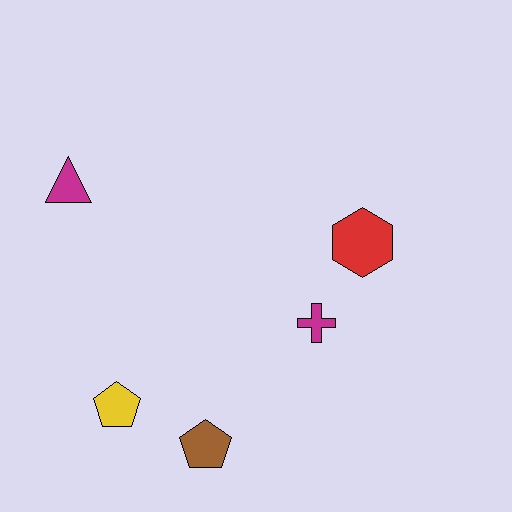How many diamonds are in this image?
There are no diamonds.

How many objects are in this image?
There are 5 objects.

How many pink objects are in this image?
There are no pink objects.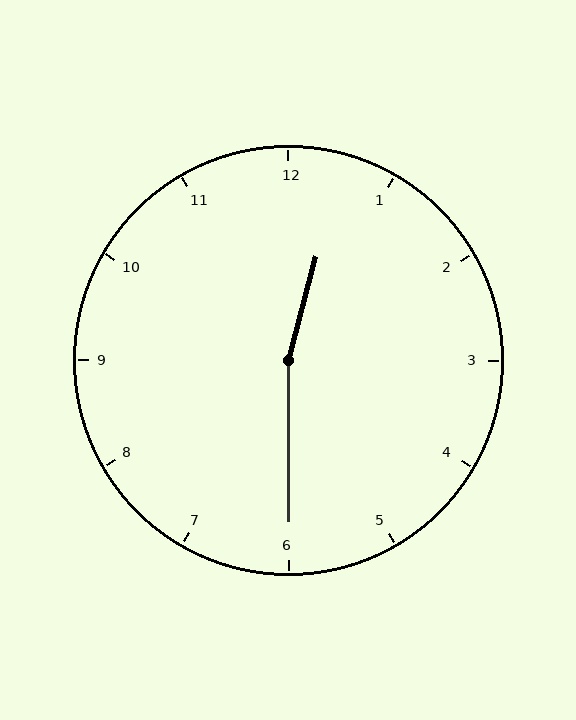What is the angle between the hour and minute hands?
Approximately 165 degrees.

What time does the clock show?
12:30.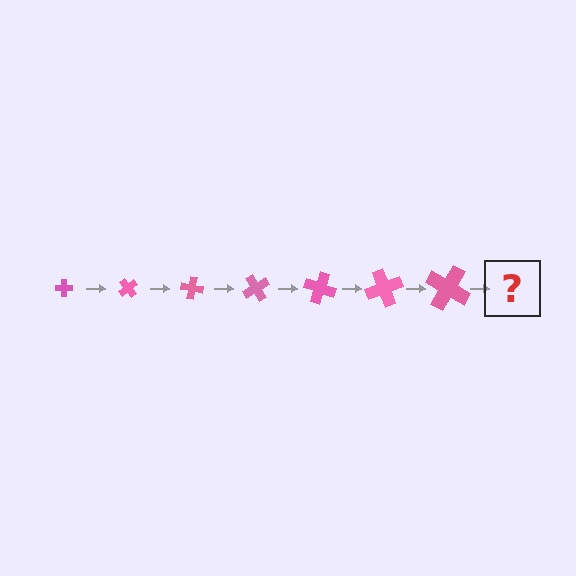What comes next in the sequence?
The next element should be a cross, larger than the previous one and rotated 350 degrees from the start.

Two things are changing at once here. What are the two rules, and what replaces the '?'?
The two rules are that the cross grows larger each step and it rotates 50 degrees each step. The '?' should be a cross, larger than the previous one and rotated 350 degrees from the start.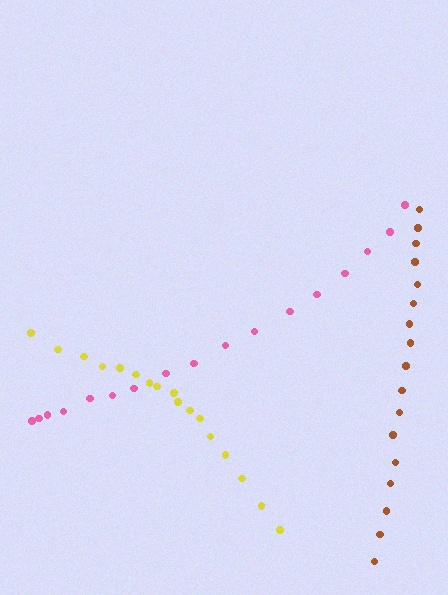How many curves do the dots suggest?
There are 3 distinct paths.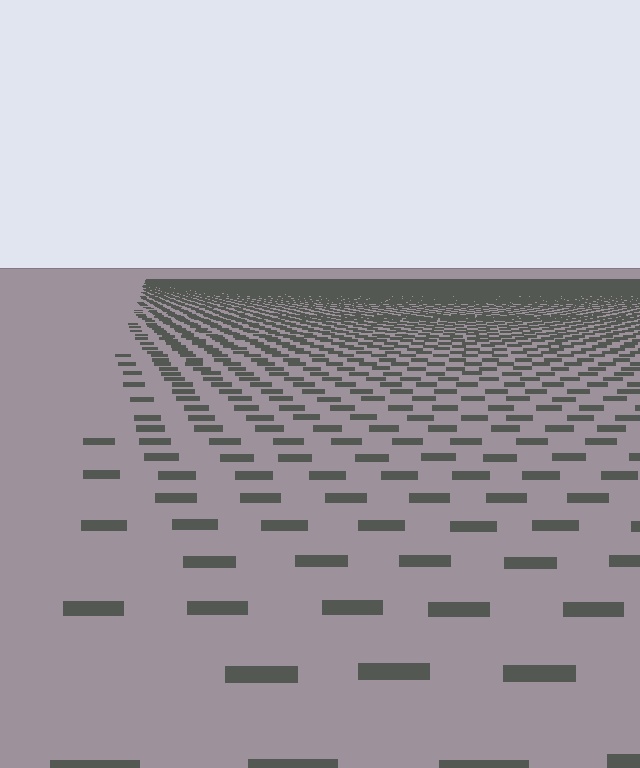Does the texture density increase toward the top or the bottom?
Density increases toward the top.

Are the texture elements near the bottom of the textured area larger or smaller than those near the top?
Larger. Near the bottom, elements are closer to the viewer and appear at a bigger on-screen size.